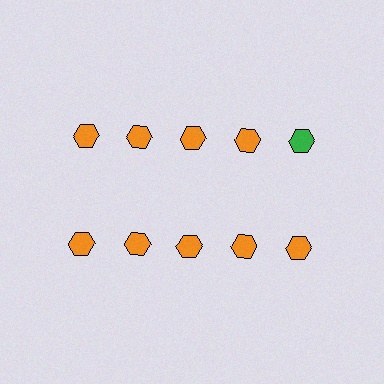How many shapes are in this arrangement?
There are 10 shapes arranged in a grid pattern.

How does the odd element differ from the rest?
It has a different color: green instead of orange.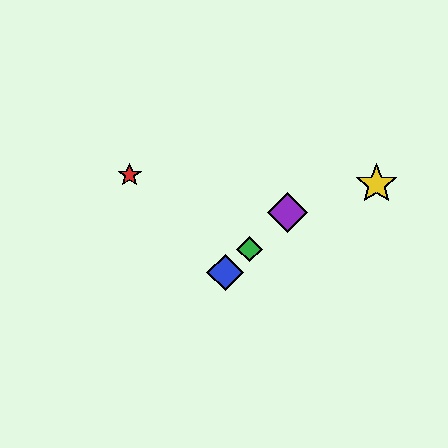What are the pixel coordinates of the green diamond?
The green diamond is at (249, 249).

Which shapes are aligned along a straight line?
The blue diamond, the green diamond, the purple diamond are aligned along a straight line.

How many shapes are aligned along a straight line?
3 shapes (the blue diamond, the green diamond, the purple diamond) are aligned along a straight line.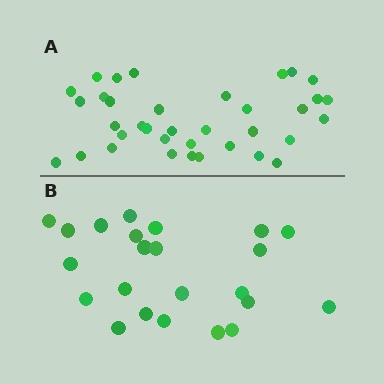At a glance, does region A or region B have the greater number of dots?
Region A (the top region) has more dots.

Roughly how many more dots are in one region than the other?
Region A has approximately 15 more dots than region B.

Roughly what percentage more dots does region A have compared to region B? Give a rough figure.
About 55% more.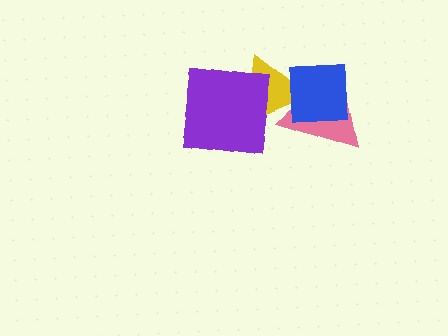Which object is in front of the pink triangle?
The blue square is in front of the pink triangle.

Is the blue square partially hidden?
No, no other shape covers it.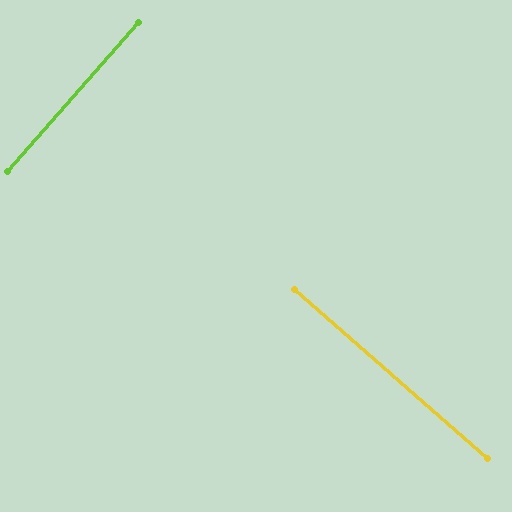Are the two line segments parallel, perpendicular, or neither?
Perpendicular — they meet at approximately 90°.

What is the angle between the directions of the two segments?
Approximately 90 degrees.